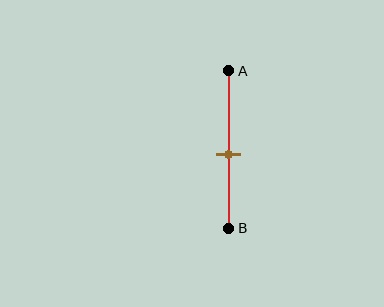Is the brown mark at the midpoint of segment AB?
Yes, the mark is approximately at the midpoint.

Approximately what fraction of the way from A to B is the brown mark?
The brown mark is approximately 55% of the way from A to B.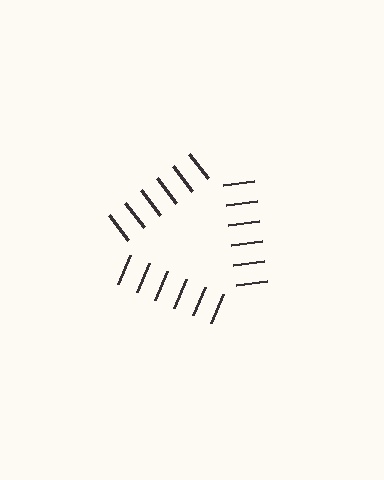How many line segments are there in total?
18 — 6 along each of the 3 edges.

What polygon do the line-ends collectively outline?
An illusory triangle — the line segments terminate on its edges but no continuous stroke is drawn.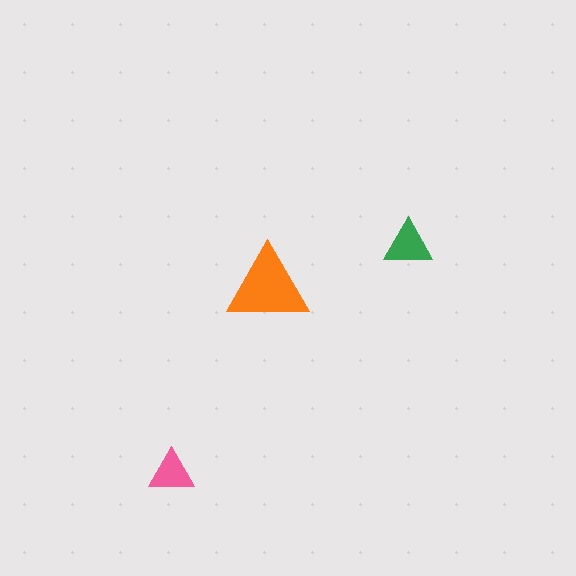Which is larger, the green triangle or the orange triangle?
The orange one.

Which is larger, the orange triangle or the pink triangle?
The orange one.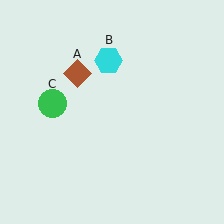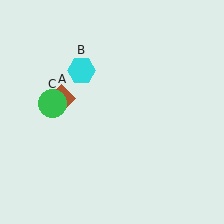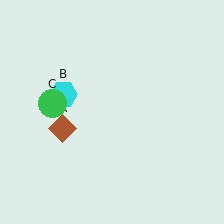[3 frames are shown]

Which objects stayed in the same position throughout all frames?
Green circle (object C) remained stationary.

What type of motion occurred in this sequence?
The brown diamond (object A), cyan hexagon (object B) rotated counterclockwise around the center of the scene.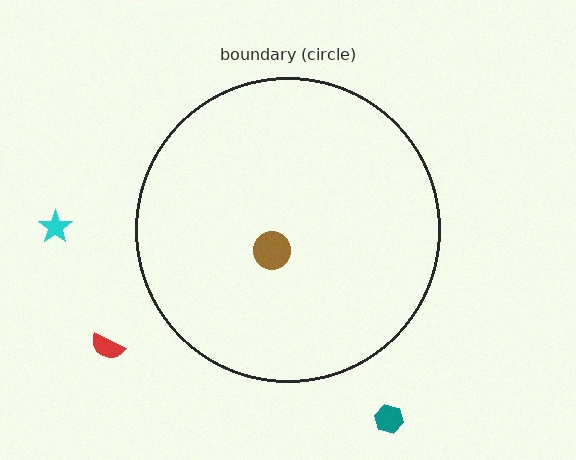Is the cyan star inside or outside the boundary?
Outside.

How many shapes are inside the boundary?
1 inside, 3 outside.